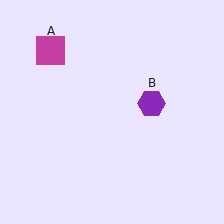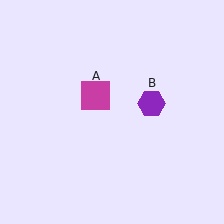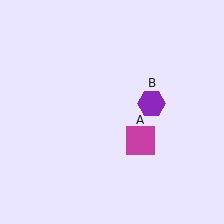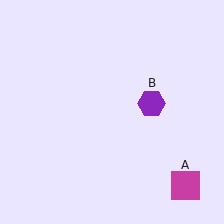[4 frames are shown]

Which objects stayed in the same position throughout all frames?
Purple hexagon (object B) remained stationary.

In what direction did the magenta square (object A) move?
The magenta square (object A) moved down and to the right.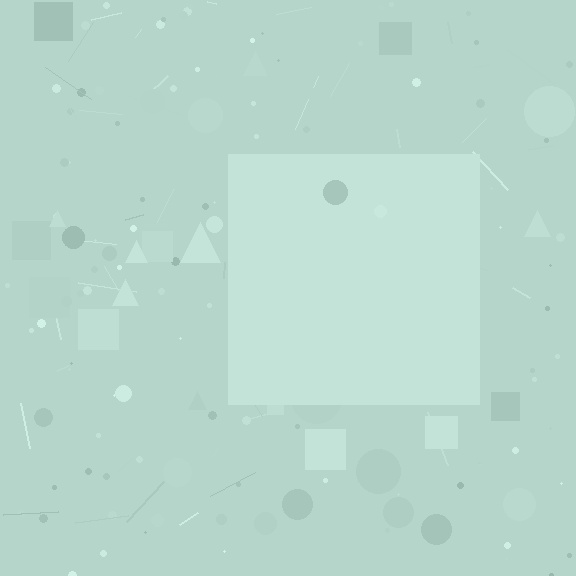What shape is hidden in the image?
A square is hidden in the image.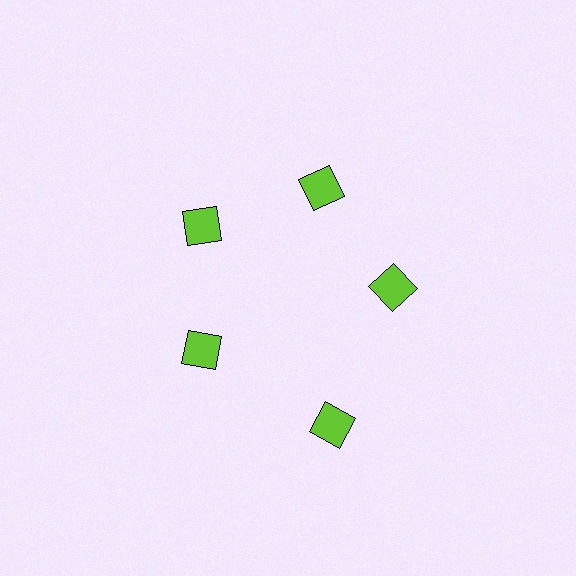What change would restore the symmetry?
The symmetry would be restored by moving it inward, back onto the ring so that all 5 diamonds sit at equal angles and equal distance from the center.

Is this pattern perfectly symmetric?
No. The 5 lime diamonds are arranged in a ring, but one element near the 5 o'clock position is pushed outward from the center, breaking the 5-fold rotational symmetry.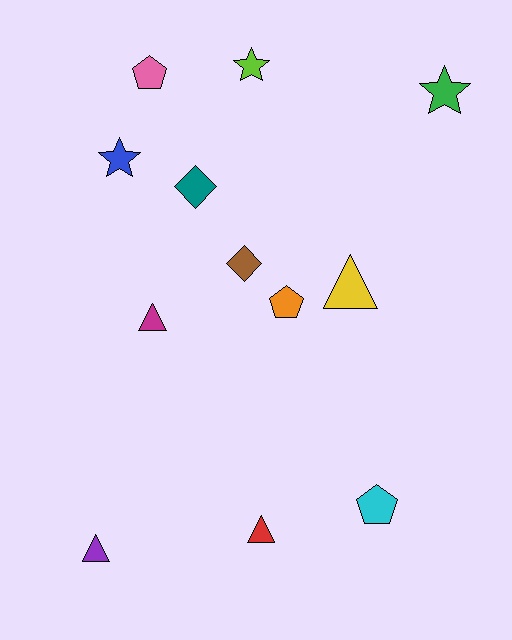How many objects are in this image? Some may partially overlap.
There are 12 objects.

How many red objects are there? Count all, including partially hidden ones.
There is 1 red object.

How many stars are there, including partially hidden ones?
There are 3 stars.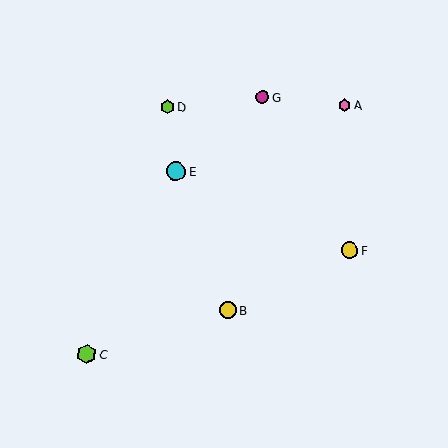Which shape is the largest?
The cyan circle (labeled E) is the largest.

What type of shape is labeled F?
Shape F is a yellow circle.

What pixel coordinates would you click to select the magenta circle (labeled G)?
Click at (263, 97) to select the magenta circle G.